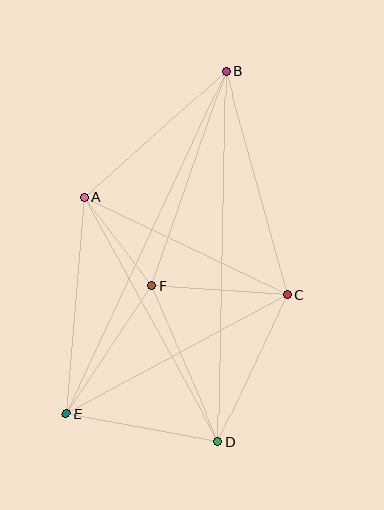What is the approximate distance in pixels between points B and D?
The distance between B and D is approximately 371 pixels.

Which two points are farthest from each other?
Points B and E are farthest from each other.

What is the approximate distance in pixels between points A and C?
The distance between A and C is approximately 225 pixels.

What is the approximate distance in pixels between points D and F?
The distance between D and F is approximately 170 pixels.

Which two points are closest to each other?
Points A and F are closest to each other.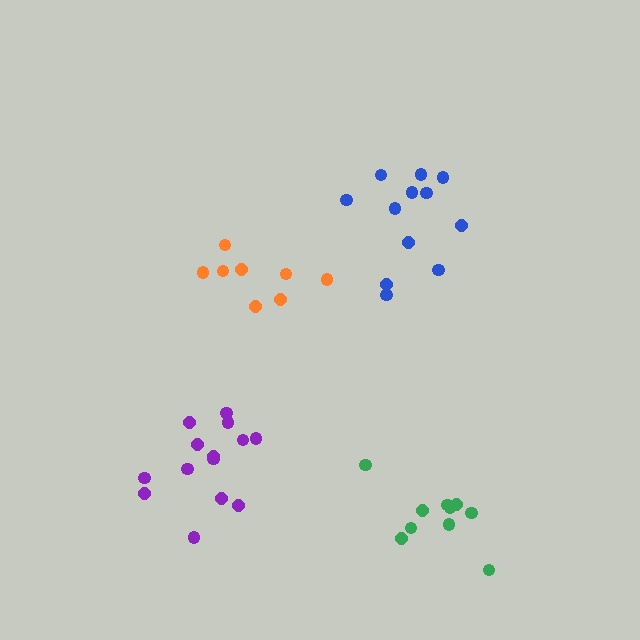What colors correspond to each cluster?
The clusters are colored: purple, orange, blue, green.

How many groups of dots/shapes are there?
There are 4 groups.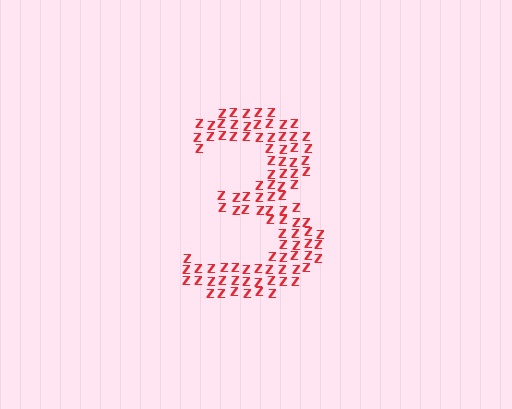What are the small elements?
The small elements are letter Z's.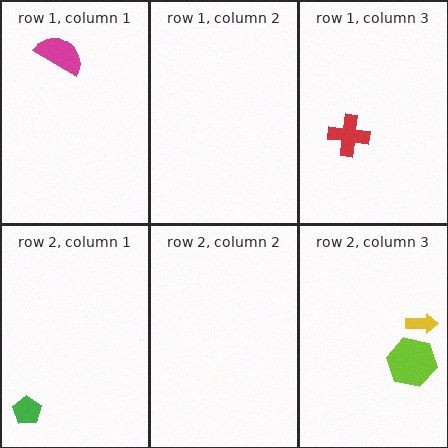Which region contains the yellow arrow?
The row 2, column 3 region.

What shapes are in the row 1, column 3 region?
The red cross.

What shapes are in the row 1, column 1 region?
The magenta semicircle.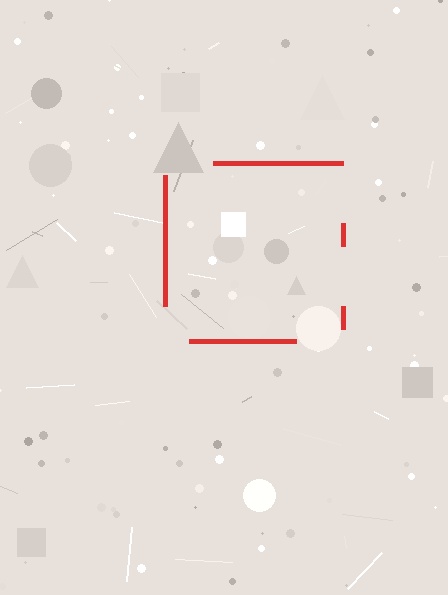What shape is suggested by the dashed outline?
The dashed outline suggests a square.